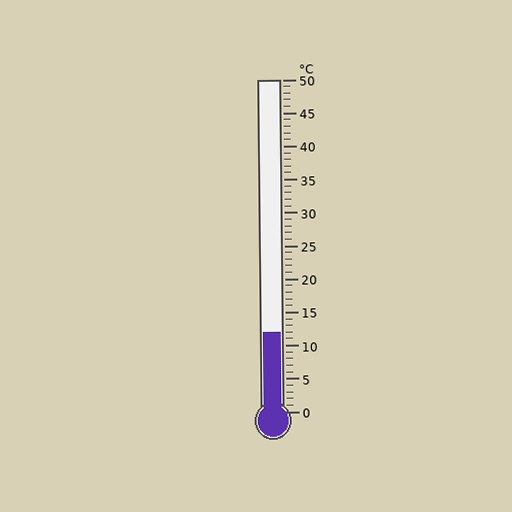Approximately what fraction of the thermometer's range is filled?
The thermometer is filled to approximately 25% of its range.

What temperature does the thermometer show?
The thermometer shows approximately 12°C.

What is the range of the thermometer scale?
The thermometer scale ranges from 0°C to 50°C.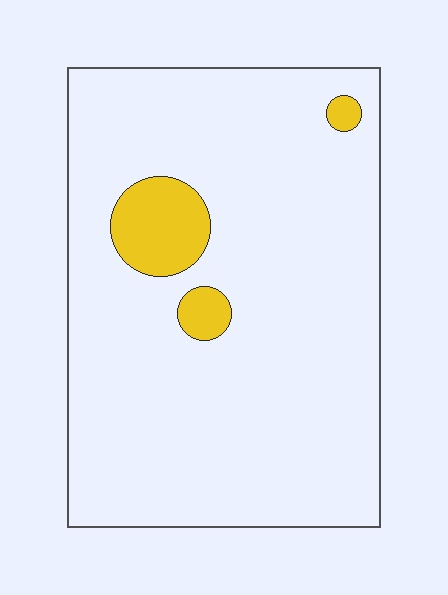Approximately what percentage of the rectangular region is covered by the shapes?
Approximately 10%.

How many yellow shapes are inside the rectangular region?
3.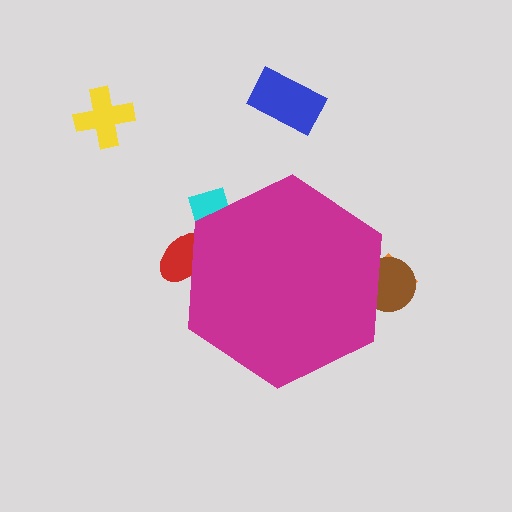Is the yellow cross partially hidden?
No, the yellow cross is fully visible.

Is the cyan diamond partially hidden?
Yes, the cyan diamond is partially hidden behind the magenta hexagon.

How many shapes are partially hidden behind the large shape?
4 shapes are partially hidden.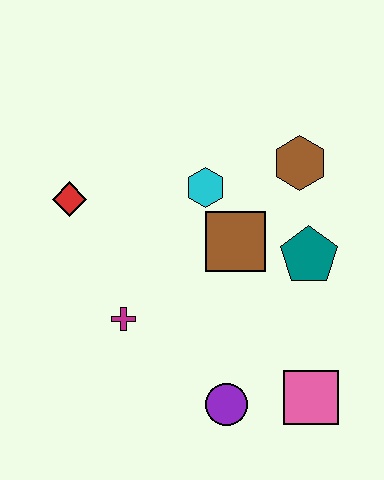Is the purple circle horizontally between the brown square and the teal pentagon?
No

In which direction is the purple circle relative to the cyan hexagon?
The purple circle is below the cyan hexagon.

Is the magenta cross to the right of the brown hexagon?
No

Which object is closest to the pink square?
The purple circle is closest to the pink square.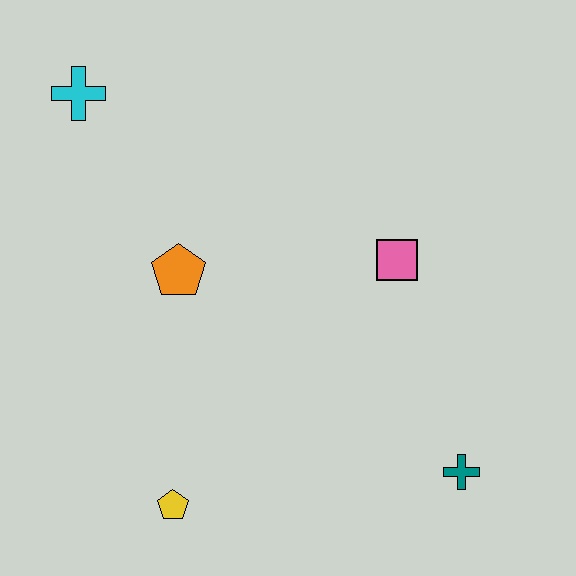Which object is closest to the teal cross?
The pink square is closest to the teal cross.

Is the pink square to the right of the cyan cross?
Yes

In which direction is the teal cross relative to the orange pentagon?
The teal cross is to the right of the orange pentagon.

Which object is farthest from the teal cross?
The cyan cross is farthest from the teal cross.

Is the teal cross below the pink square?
Yes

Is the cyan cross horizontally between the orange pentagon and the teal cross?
No